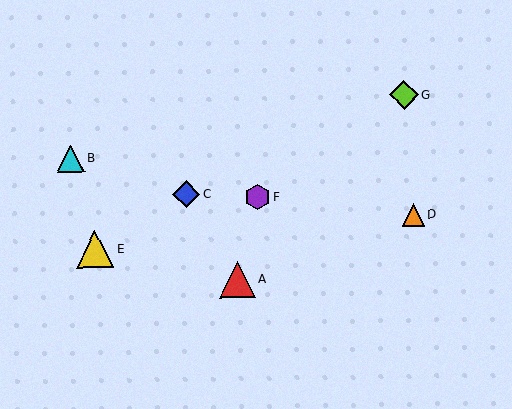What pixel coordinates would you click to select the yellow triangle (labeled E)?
Click at (95, 250) to select the yellow triangle E.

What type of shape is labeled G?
Shape G is a lime diamond.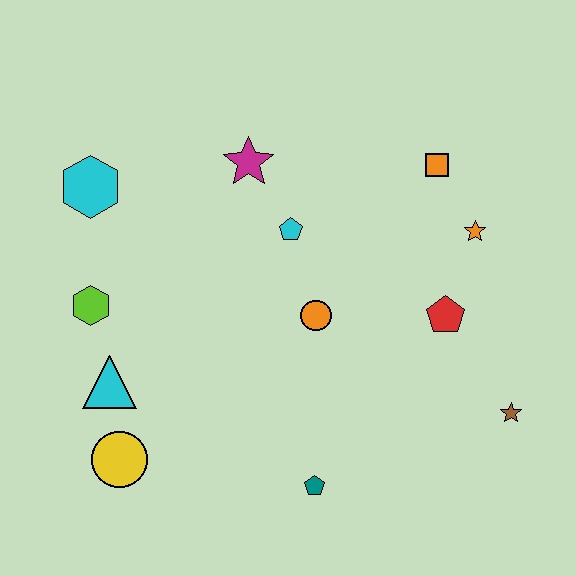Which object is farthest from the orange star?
The yellow circle is farthest from the orange star.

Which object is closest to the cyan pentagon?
The magenta star is closest to the cyan pentagon.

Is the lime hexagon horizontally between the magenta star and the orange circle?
No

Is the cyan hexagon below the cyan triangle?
No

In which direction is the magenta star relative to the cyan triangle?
The magenta star is above the cyan triangle.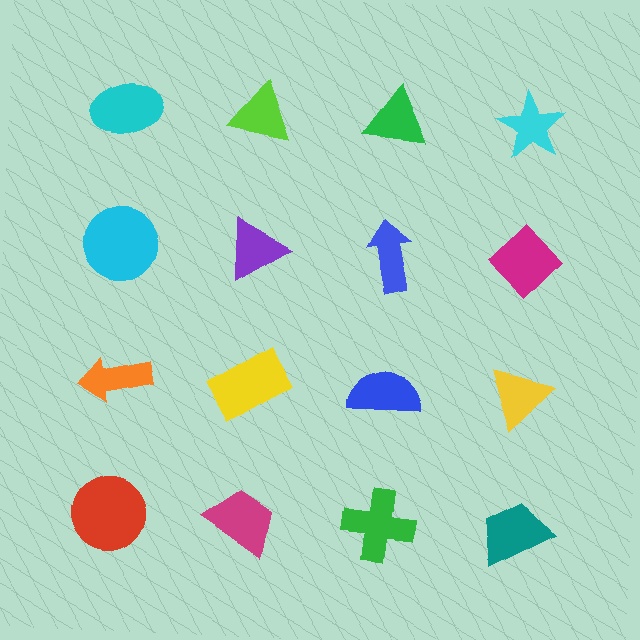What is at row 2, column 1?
A cyan circle.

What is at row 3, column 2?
A yellow rectangle.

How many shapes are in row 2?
4 shapes.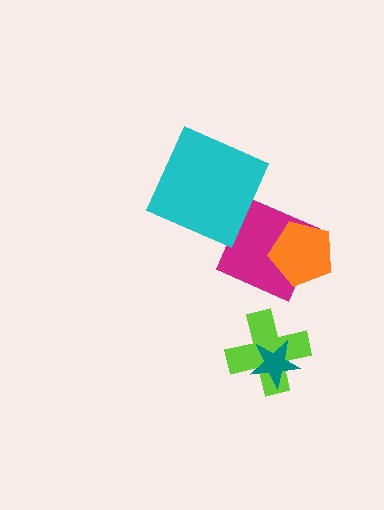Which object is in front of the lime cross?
The teal star is in front of the lime cross.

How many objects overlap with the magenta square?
1 object overlaps with the magenta square.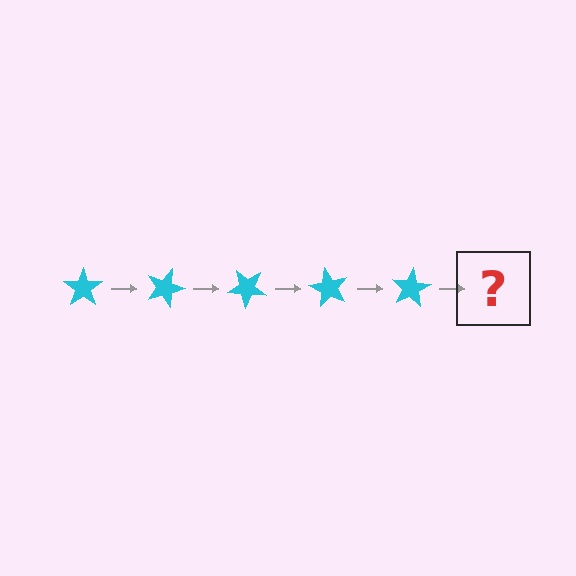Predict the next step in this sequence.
The next step is a cyan star rotated 100 degrees.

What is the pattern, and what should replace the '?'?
The pattern is that the star rotates 20 degrees each step. The '?' should be a cyan star rotated 100 degrees.